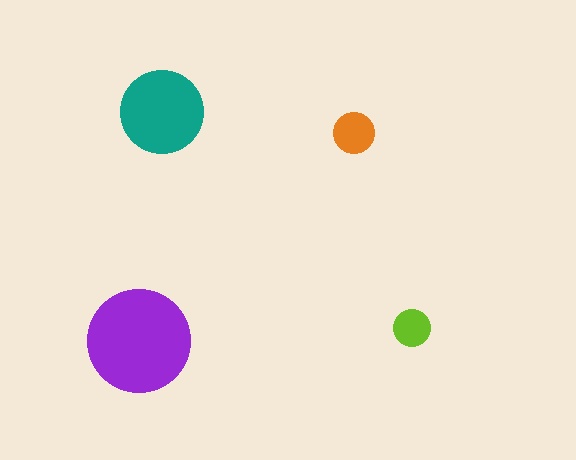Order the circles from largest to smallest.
the purple one, the teal one, the orange one, the lime one.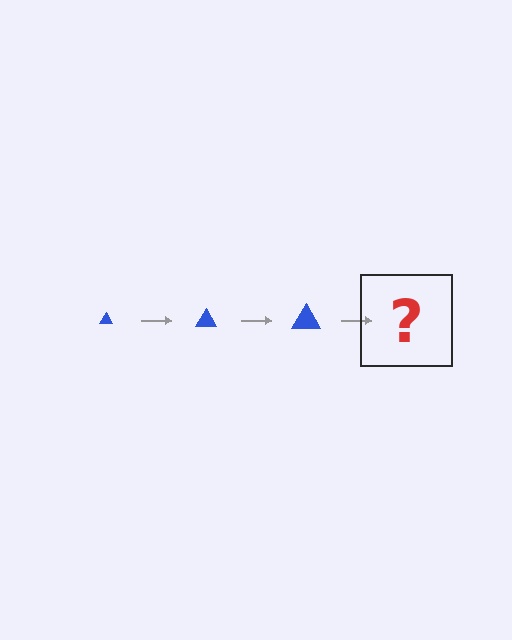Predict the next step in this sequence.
The next step is a blue triangle, larger than the previous one.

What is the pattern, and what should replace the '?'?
The pattern is that the triangle gets progressively larger each step. The '?' should be a blue triangle, larger than the previous one.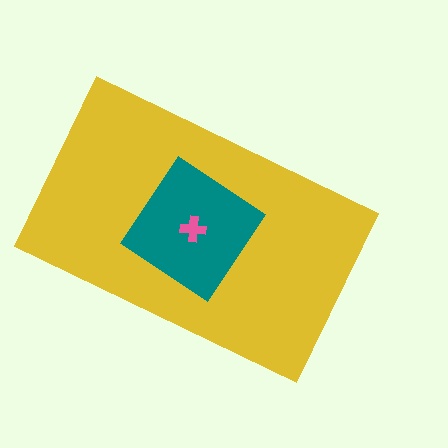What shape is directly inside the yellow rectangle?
The teal diamond.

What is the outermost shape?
The yellow rectangle.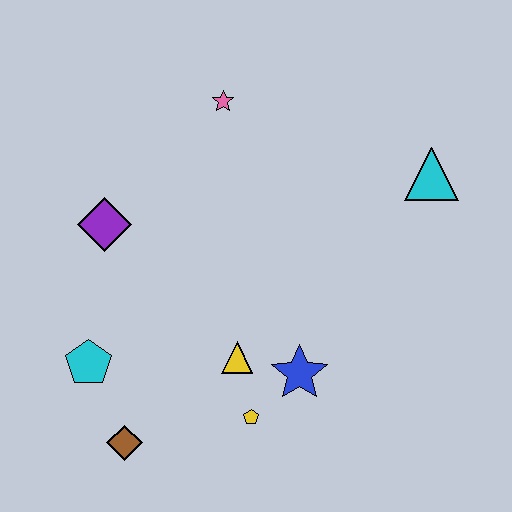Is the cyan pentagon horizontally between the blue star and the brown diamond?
No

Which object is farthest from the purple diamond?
The cyan triangle is farthest from the purple diamond.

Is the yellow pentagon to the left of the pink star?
No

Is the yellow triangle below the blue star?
No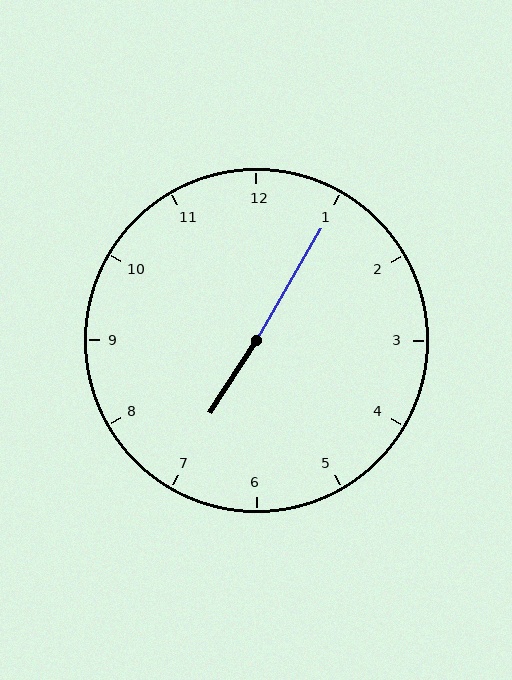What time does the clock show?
7:05.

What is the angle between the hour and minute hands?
Approximately 178 degrees.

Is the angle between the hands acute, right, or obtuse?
It is obtuse.